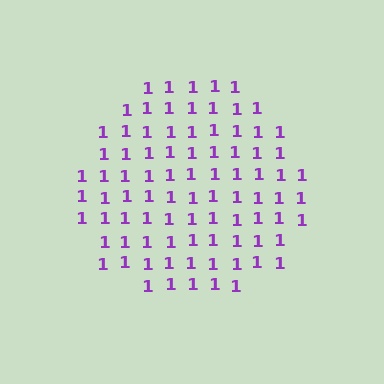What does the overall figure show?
The overall figure shows a circle.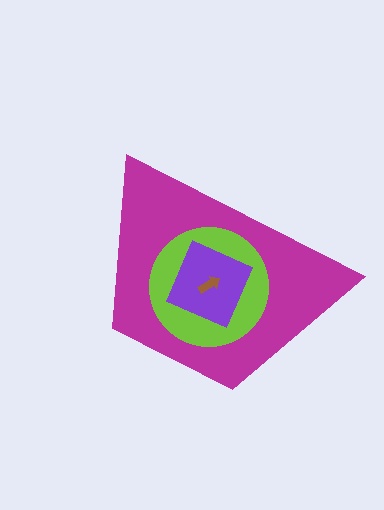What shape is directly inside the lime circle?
The purple diamond.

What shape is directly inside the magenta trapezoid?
The lime circle.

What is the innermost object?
The brown arrow.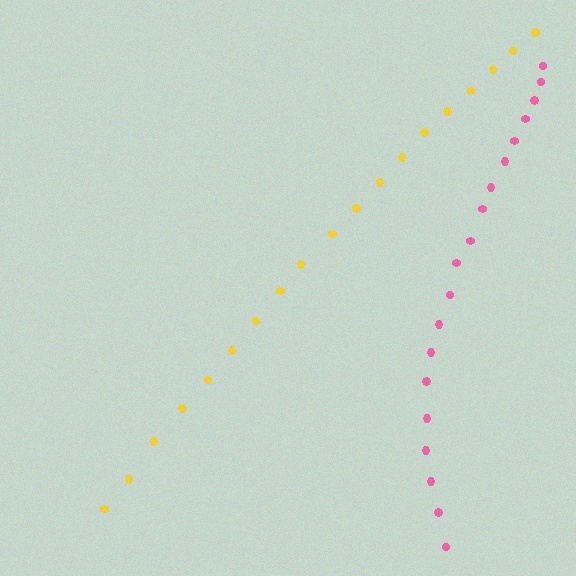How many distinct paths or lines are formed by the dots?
There are 2 distinct paths.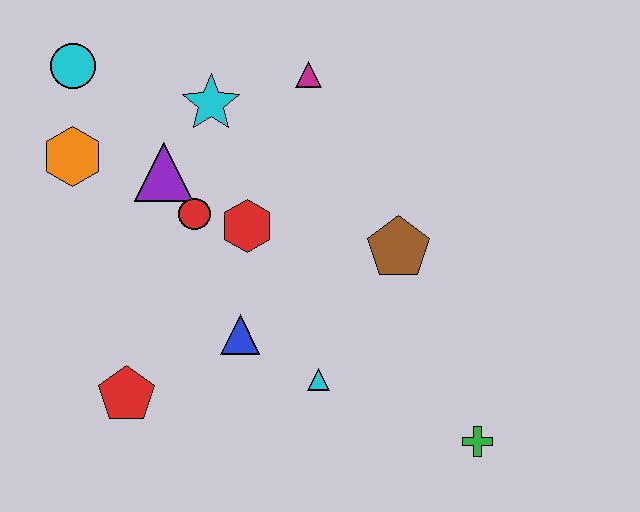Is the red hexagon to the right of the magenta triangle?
No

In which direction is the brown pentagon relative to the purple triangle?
The brown pentagon is to the right of the purple triangle.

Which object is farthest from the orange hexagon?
The green cross is farthest from the orange hexagon.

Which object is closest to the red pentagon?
The blue triangle is closest to the red pentagon.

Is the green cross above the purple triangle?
No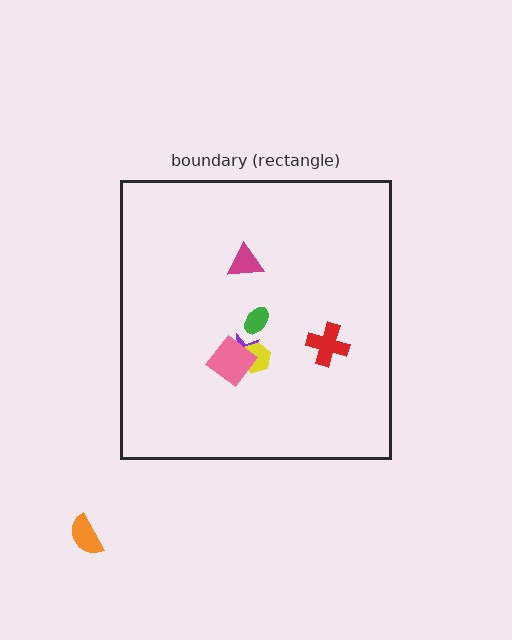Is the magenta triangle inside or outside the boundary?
Inside.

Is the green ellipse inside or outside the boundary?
Inside.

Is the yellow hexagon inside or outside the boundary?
Inside.